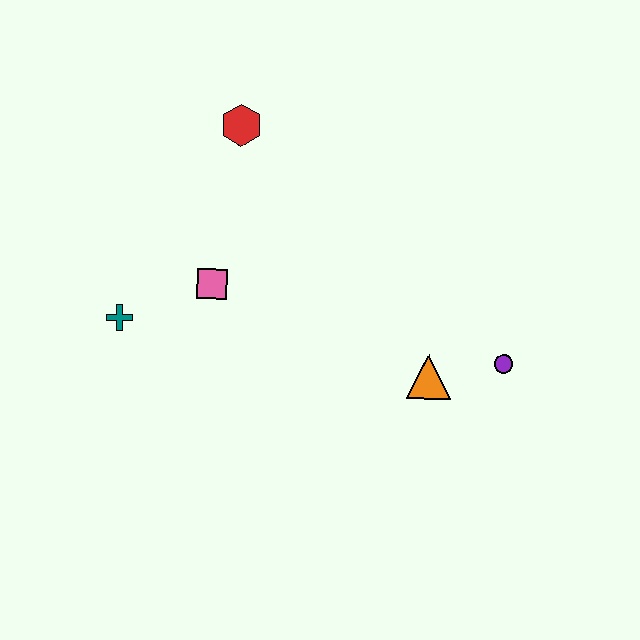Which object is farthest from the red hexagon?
The purple circle is farthest from the red hexagon.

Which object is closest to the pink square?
The teal cross is closest to the pink square.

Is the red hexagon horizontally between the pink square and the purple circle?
Yes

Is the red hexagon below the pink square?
No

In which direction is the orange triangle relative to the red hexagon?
The orange triangle is below the red hexagon.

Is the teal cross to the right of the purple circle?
No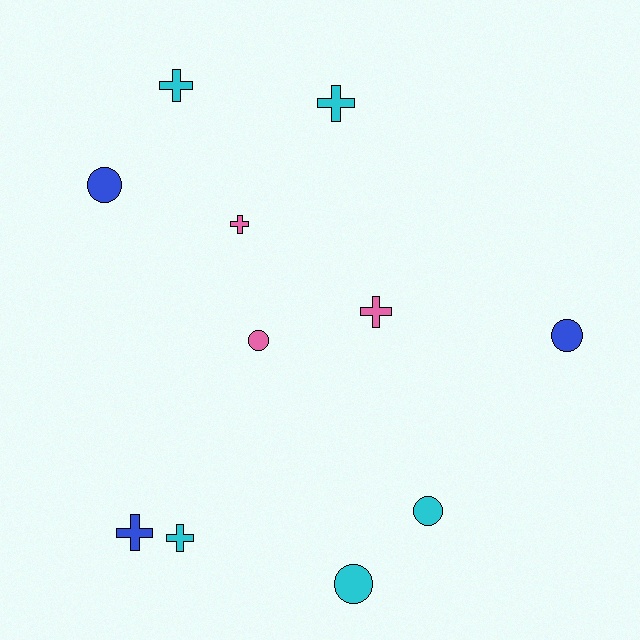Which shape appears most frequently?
Cross, with 6 objects.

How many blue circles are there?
There are 2 blue circles.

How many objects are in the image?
There are 11 objects.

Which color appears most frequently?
Cyan, with 5 objects.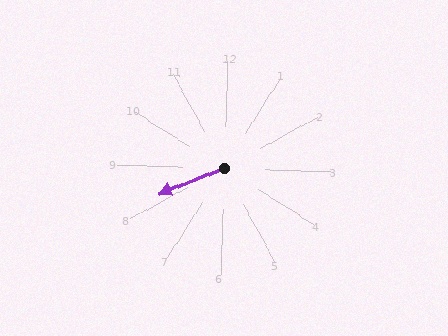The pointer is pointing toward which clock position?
Roughly 8 o'clock.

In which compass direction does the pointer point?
Southwest.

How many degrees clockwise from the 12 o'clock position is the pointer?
Approximately 247 degrees.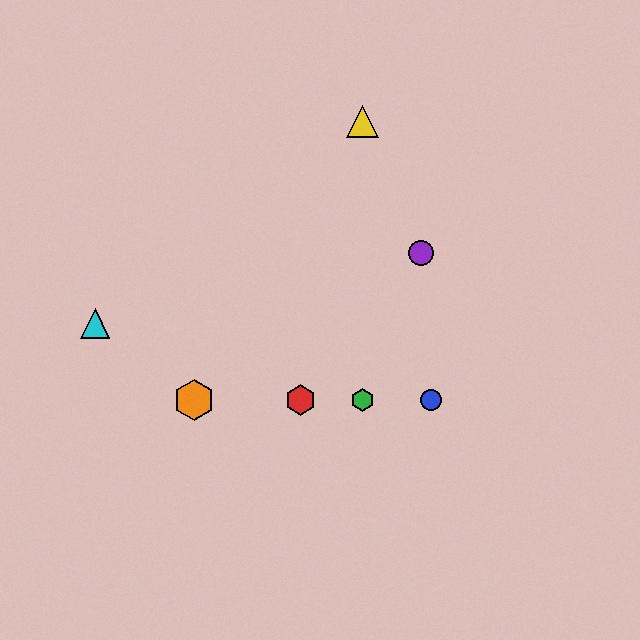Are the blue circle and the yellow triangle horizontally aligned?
No, the blue circle is at y≈400 and the yellow triangle is at y≈122.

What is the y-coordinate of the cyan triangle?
The cyan triangle is at y≈323.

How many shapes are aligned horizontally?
4 shapes (the red hexagon, the blue circle, the green hexagon, the orange hexagon) are aligned horizontally.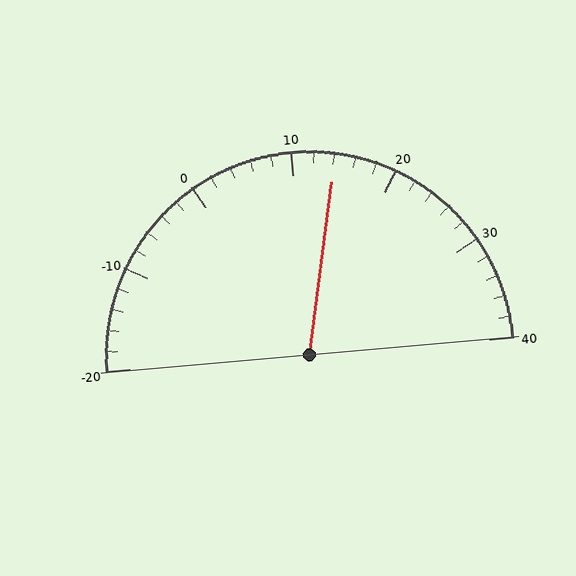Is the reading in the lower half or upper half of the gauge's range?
The reading is in the upper half of the range (-20 to 40).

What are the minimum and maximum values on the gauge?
The gauge ranges from -20 to 40.